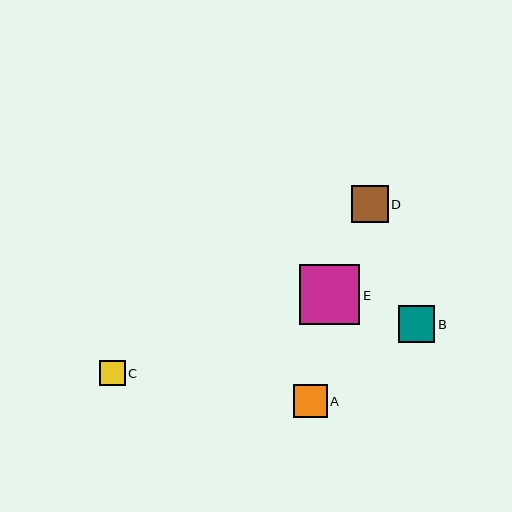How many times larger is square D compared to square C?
Square D is approximately 1.5 times the size of square C.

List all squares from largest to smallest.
From largest to smallest: E, D, B, A, C.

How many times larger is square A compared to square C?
Square A is approximately 1.3 times the size of square C.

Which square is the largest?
Square E is the largest with a size of approximately 60 pixels.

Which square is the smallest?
Square C is the smallest with a size of approximately 25 pixels.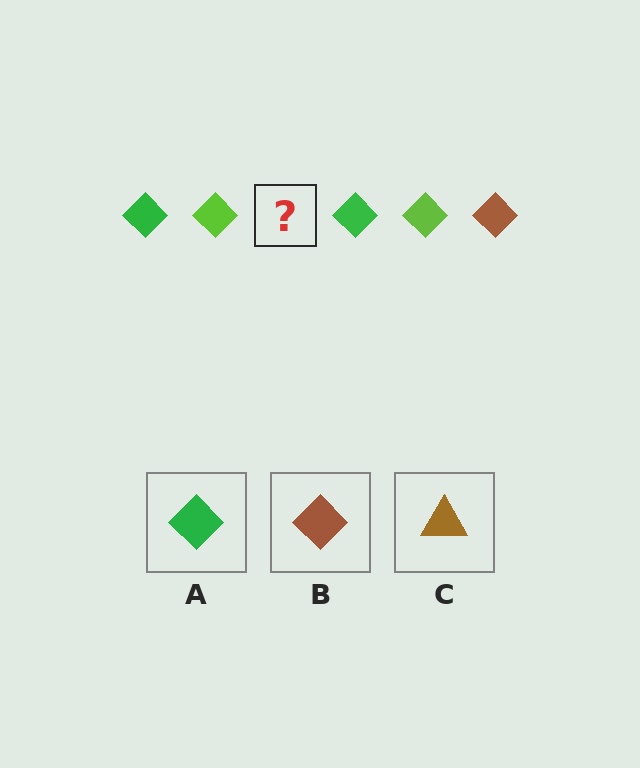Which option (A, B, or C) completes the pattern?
B.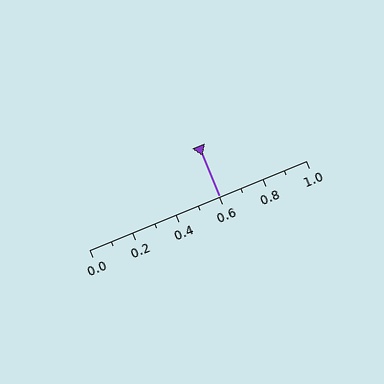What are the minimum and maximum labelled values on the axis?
The axis runs from 0.0 to 1.0.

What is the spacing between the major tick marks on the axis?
The major ticks are spaced 0.2 apart.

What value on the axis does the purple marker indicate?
The marker indicates approximately 0.6.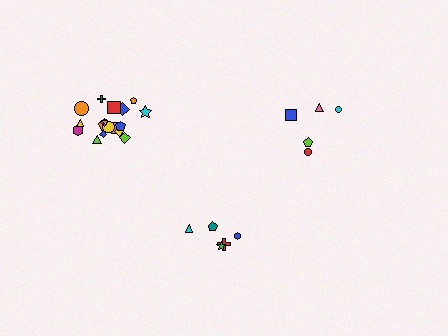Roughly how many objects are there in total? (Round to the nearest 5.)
Roughly 30 objects in total.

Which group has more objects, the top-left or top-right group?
The top-left group.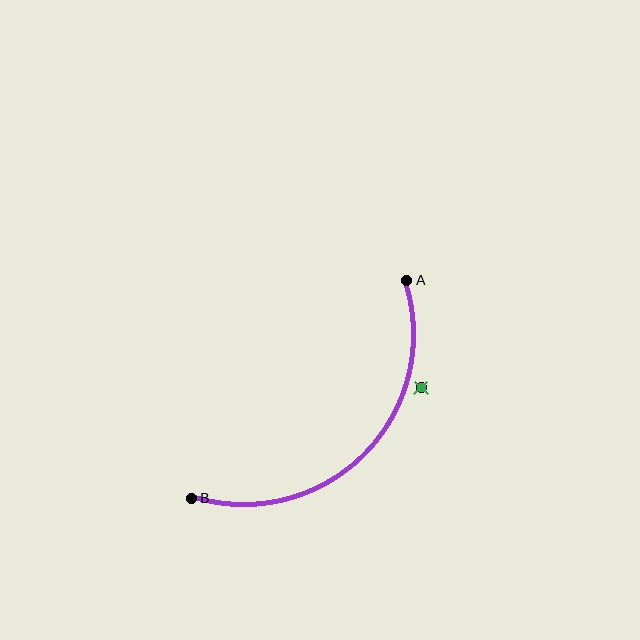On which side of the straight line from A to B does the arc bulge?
The arc bulges below and to the right of the straight line connecting A and B.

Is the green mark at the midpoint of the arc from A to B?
No — the green mark does not lie on the arc at all. It sits slightly outside the curve.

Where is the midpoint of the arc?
The arc midpoint is the point on the curve farthest from the straight line joining A and B. It sits below and to the right of that line.